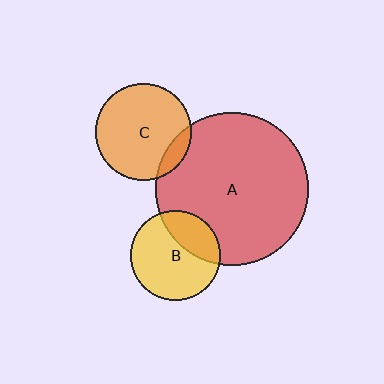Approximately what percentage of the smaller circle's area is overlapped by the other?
Approximately 10%.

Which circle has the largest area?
Circle A (red).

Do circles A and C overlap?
Yes.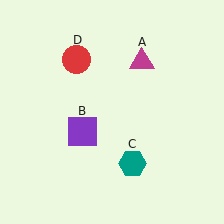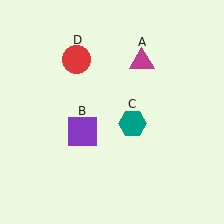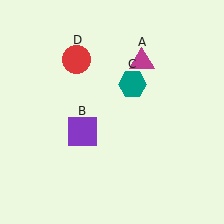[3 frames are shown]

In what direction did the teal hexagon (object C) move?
The teal hexagon (object C) moved up.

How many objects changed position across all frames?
1 object changed position: teal hexagon (object C).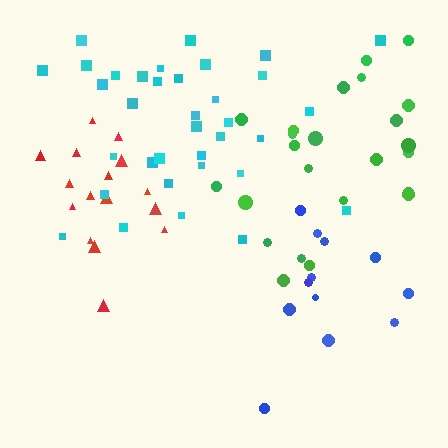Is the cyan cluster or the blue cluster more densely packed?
Cyan.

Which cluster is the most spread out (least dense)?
Blue.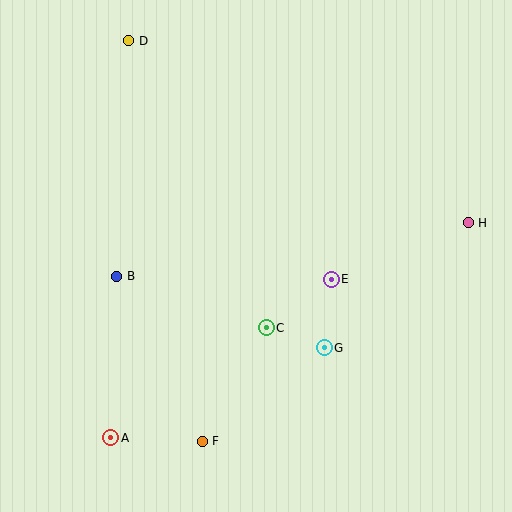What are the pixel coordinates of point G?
Point G is at (324, 348).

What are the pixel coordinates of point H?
Point H is at (468, 223).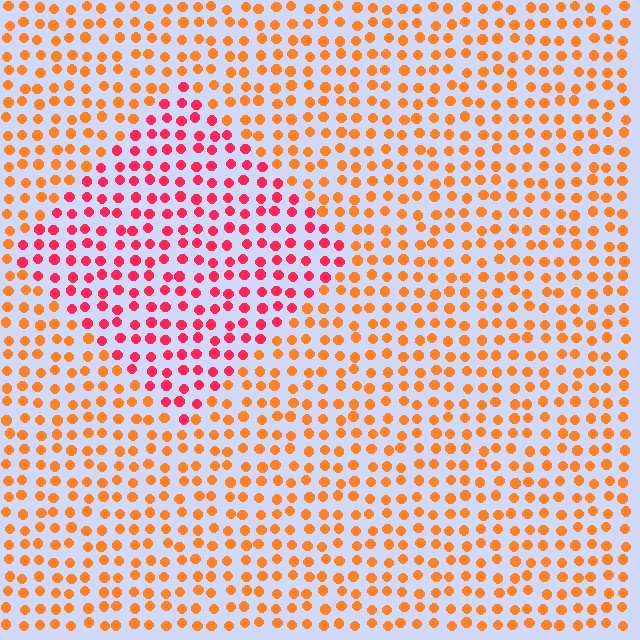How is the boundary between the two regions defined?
The boundary is defined purely by a slight shift in hue (about 39 degrees). Spacing, size, and orientation are identical on both sides.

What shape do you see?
I see a diamond.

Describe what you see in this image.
The image is filled with small orange elements in a uniform arrangement. A diamond-shaped region is visible where the elements are tinted to a slightly different hue, forming a subtle color boundary.